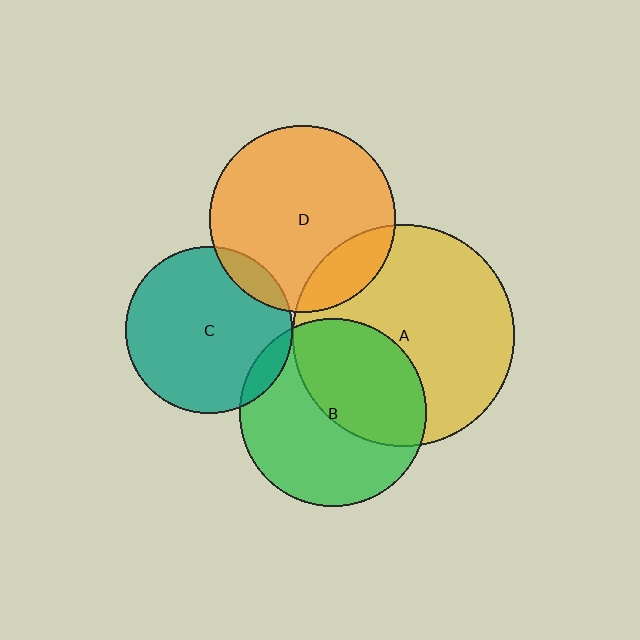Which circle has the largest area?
Circle A (yellow).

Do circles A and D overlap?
Yes.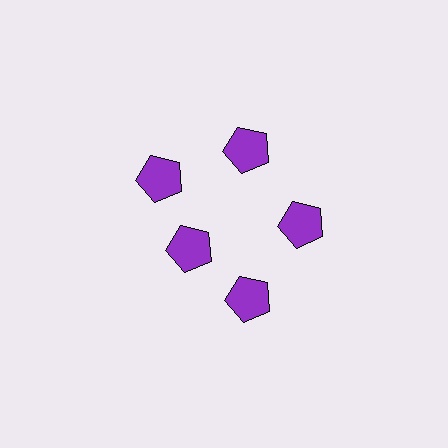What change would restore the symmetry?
The symmetry would be restored by moving it outward, back onto the ring so that all 5 pentagons sit at equal angles and equal distance from the center.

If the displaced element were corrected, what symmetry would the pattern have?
It would have 5-fold rotational symmetry — the pattern would map onto itself every 72 degrees.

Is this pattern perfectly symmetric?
No. The 5 purple pentagons are arranged in a ring, but one element near the 8 o'clock position is pulled inward toward the center, breaking the 5-fold rotational symmetry.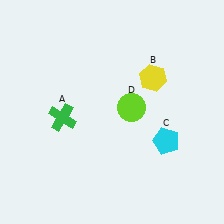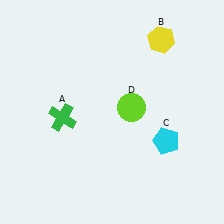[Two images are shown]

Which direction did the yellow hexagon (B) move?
The yellow hexagon (B) moved up.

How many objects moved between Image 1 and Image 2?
1 object moved between the two images.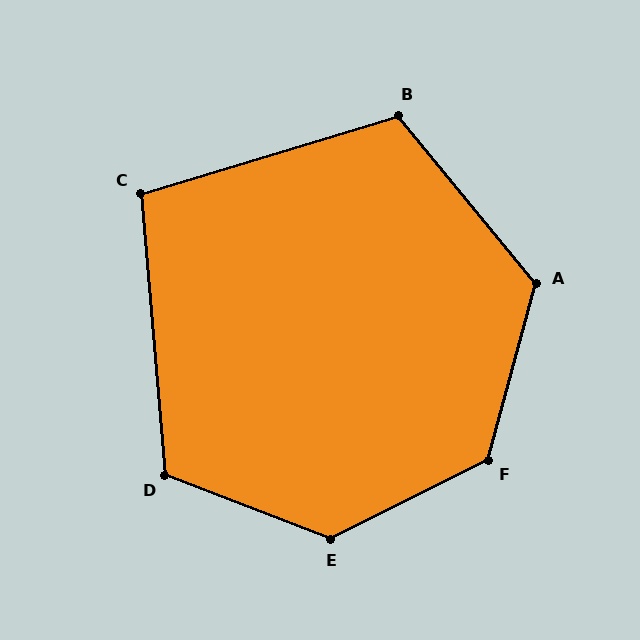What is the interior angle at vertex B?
Approximately 112 degrees (obtuse).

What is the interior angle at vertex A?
Approximately 126 degrees (obtuse).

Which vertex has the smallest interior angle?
C, at approximately 102 degrees.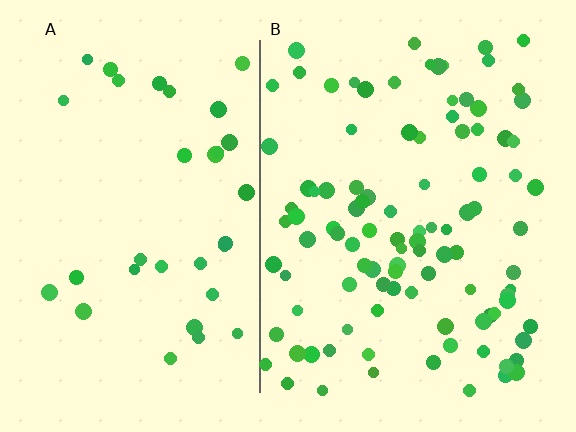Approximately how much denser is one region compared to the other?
Approximately 3.0× — region B over region A.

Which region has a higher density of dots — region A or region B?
B (the right).